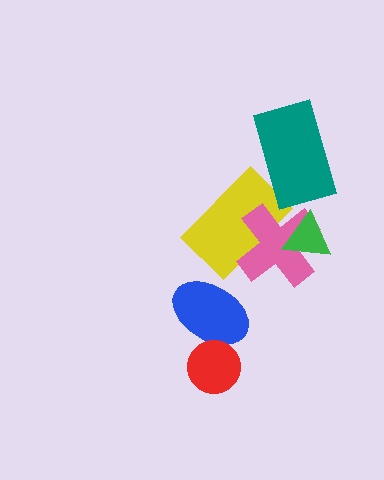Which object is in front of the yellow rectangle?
The pink cross is in front of the yellow rectangle.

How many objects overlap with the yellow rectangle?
1 object overlaps with the yellow rectangle.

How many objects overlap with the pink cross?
2 objects overlap with the pink cross.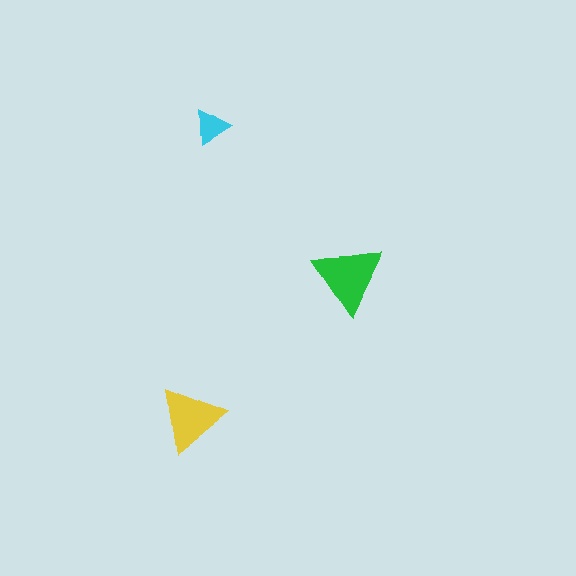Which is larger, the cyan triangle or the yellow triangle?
The yellow one.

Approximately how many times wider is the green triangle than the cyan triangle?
About 2 times wider.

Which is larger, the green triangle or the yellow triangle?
The green one.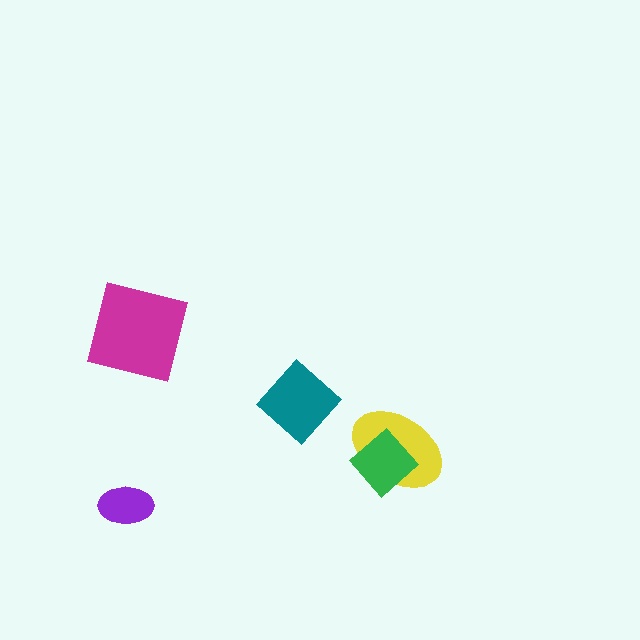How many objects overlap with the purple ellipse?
0 objects overlap with the purple ellipse.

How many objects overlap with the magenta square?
0 objects overlap with the magenta square.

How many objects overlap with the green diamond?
1 object overlaps with the green diamond.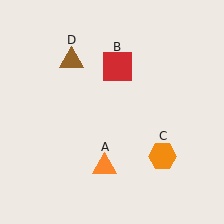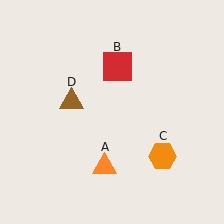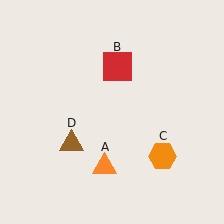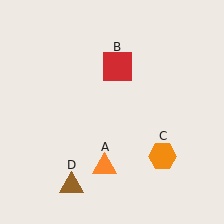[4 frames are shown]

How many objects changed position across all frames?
1 object changed position: brown triangle (object D).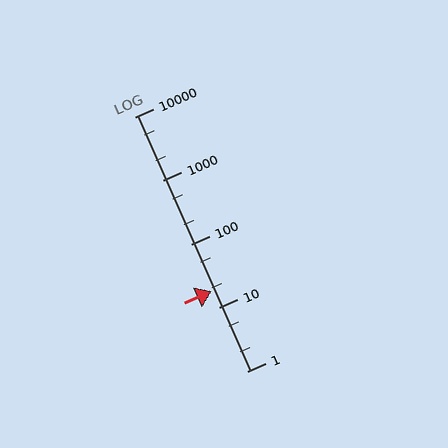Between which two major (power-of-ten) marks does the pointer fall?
The pointer is between 10 and 100.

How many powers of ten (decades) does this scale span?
The scale spans 4 decades, from 1 to 10000.